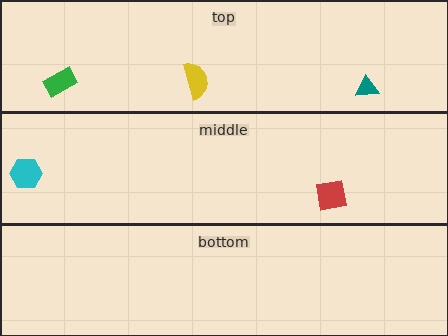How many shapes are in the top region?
3.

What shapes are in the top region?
The yellow semicircle, the teal triangle, the green rectangle.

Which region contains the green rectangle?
The top region.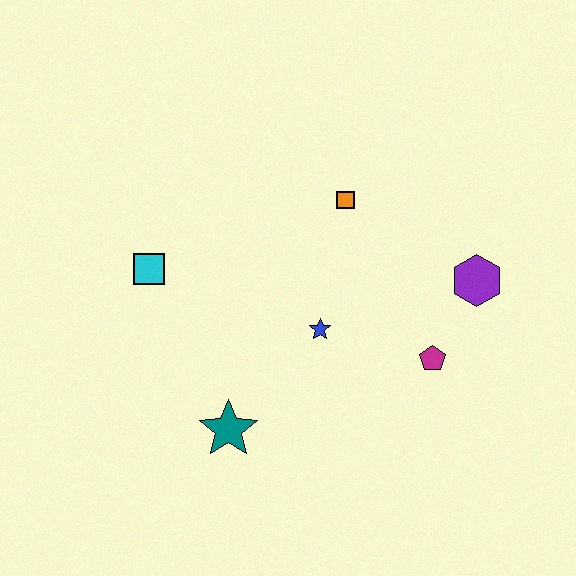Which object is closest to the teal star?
The blue star is closest to the teal star.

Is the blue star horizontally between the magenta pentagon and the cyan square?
Yes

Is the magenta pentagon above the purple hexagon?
No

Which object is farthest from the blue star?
The cyan square is farthest from the blue star.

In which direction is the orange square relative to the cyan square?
The orange square is to the right of the cyan square.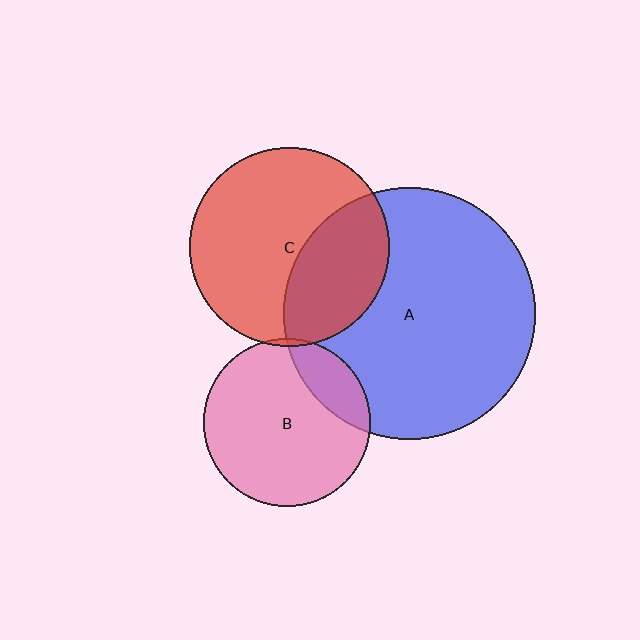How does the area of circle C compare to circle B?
Approximately 1.4 times.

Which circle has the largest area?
Circle A (blue).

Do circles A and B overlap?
Yes.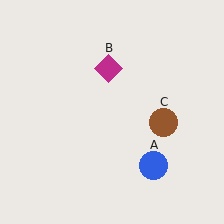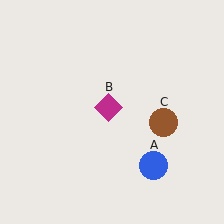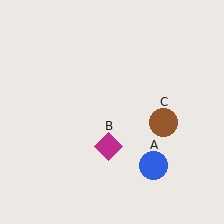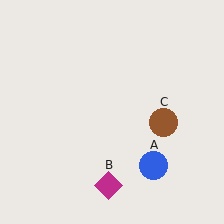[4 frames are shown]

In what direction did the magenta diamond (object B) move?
The magenta diamond (object B) moved down.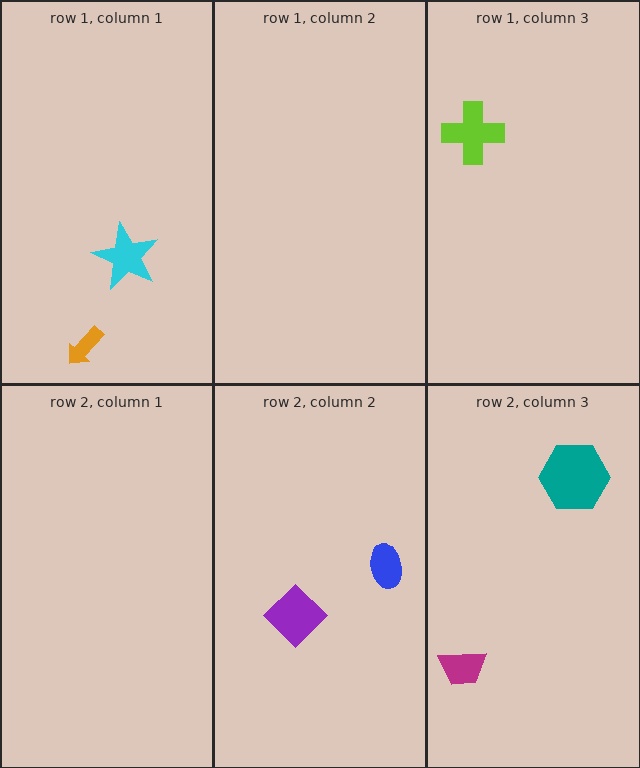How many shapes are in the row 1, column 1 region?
2.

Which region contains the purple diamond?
The row 2, column 2 region.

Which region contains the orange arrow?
The row 1, column 1 region.